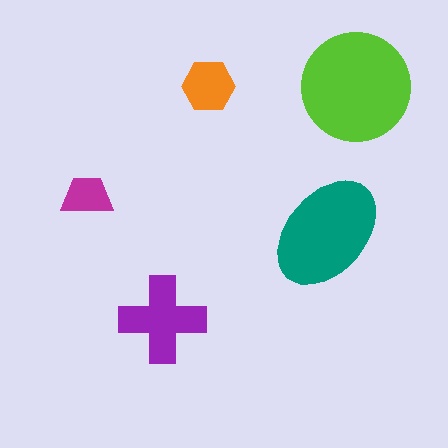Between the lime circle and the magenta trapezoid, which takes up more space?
The lime circle.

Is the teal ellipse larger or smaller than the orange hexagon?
Larger.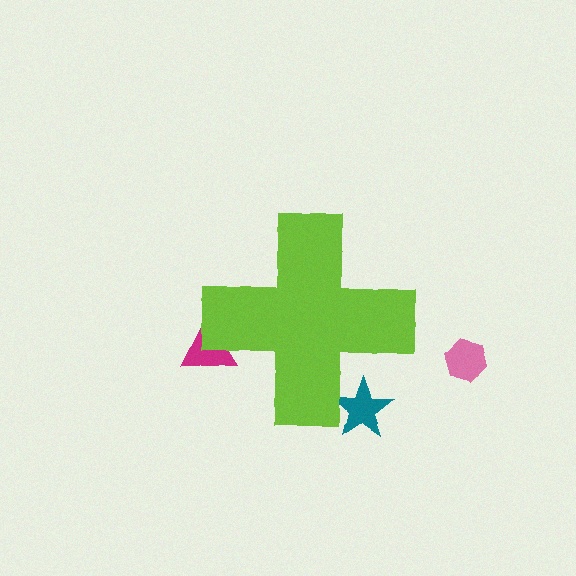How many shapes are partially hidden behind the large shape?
2 shapes are partially hidden.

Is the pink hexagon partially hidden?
No, the pink hexagon is fully visible.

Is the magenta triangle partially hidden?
Yes, the magenta triangle is partially hidden behind the lime cross.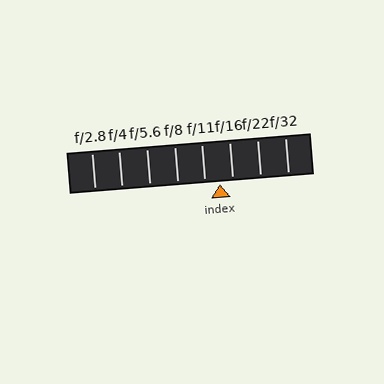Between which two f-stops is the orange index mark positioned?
The index mark is between f/11 and f/16.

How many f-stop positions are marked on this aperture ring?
There are 8 f-stop positions marked.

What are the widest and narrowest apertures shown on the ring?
The widest aperture shown is f/2.8 and the narrowest is f/32.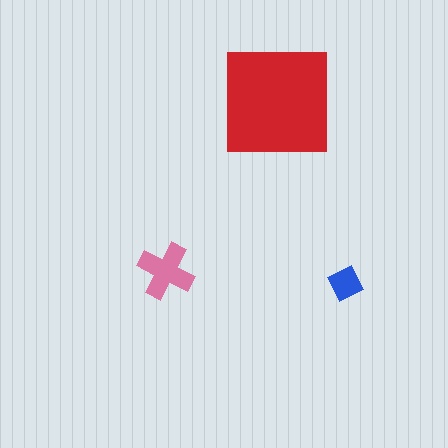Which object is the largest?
The red square.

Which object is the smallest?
The blue diamond.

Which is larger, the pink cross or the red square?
The red square.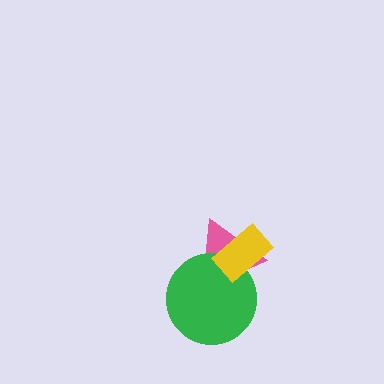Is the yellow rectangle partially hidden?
No, no other shape covers it.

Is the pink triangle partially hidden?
Yes, it is partially covered by another shape.